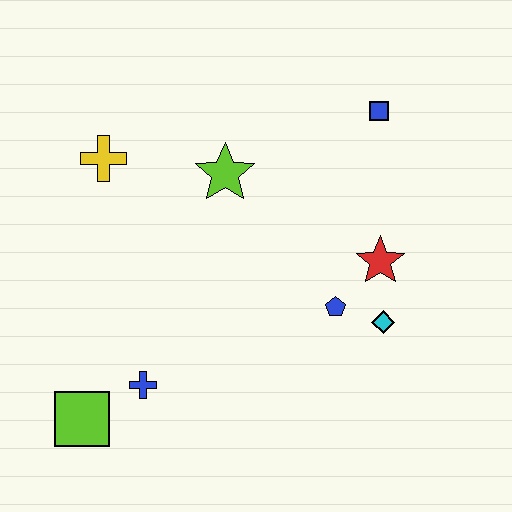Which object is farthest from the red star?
The lime square is farthest from the red star.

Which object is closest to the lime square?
The blue cross is closest to the lime square.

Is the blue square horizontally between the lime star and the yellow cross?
No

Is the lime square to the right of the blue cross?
No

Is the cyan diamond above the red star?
No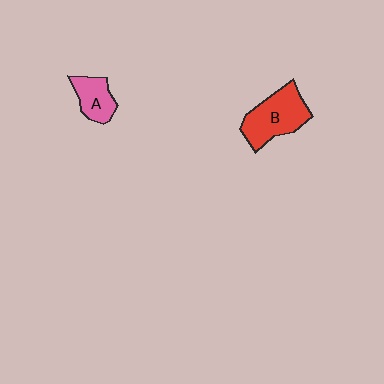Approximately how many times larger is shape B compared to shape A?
Approximately 1.7 times.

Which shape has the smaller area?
Shape A (pink).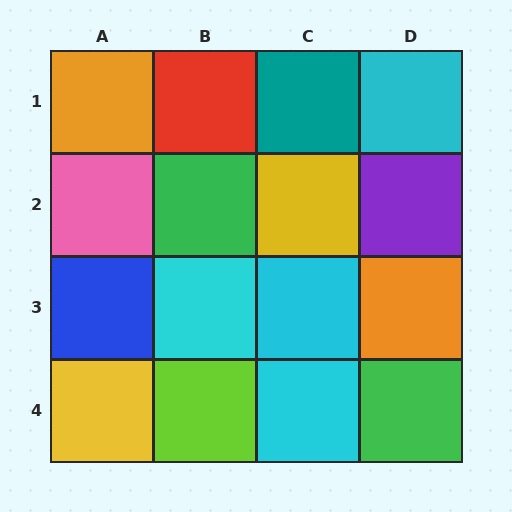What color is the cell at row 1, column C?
Teal.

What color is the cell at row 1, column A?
Orange.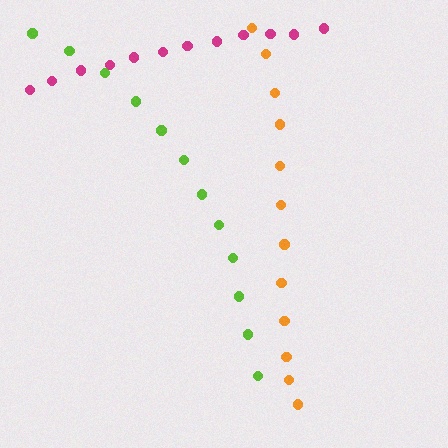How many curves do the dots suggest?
There are 3 distinct paths.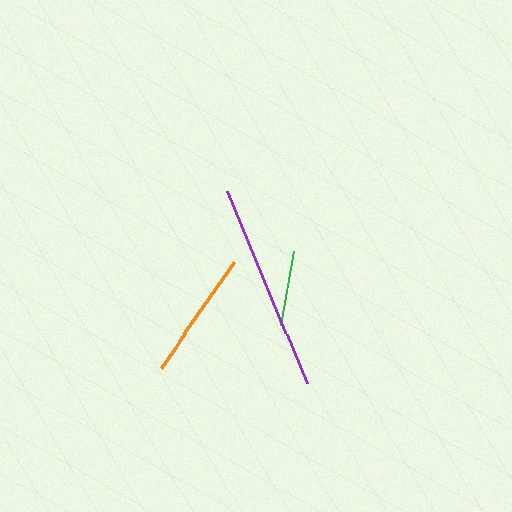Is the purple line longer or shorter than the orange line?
The purple line is longer than the orange line.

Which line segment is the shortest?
The green line is the shortest at approximately 75 pixels.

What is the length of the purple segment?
The purple segment is approximately 207 pixels long.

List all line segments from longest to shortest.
From longest to shortest: purple, orange, green.